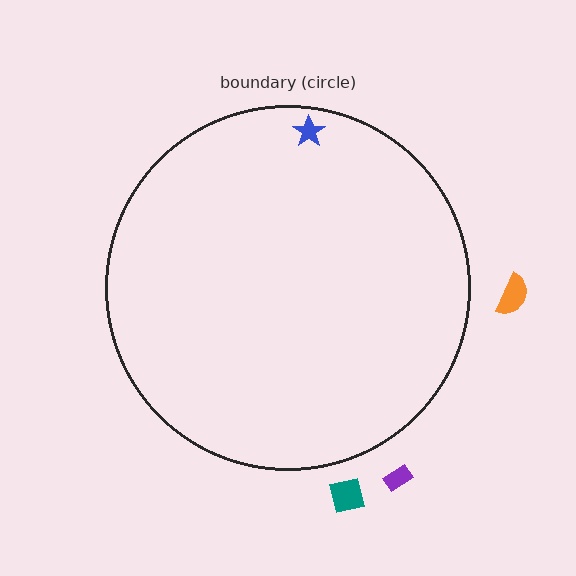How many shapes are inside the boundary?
1 inside, 3 outside.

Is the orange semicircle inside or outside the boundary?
Outside.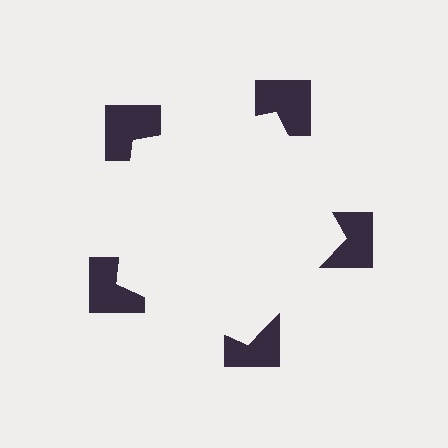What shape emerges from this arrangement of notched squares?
An illusory pentagon — its edges are inferred from the aligned wedge cuts in the notched squares, not physically drawn.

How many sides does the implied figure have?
5 sides.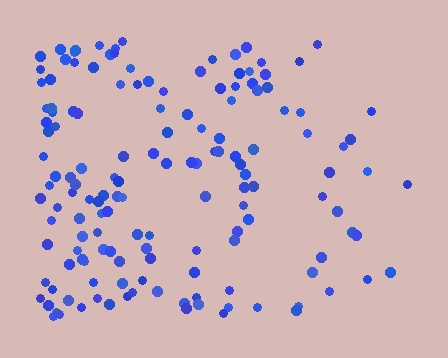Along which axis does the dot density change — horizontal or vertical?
Horizontal.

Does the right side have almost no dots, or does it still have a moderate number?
Still a moderate number, just noticeably fewer than the left.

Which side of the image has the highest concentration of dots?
The left.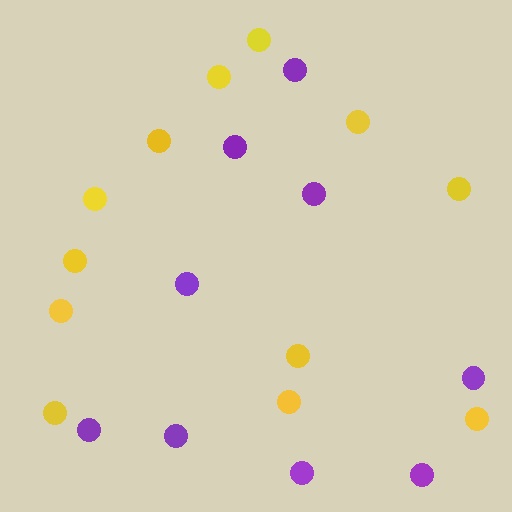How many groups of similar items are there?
There are 2 groups: one group of purple circles (9) and one group of yellow circles (12).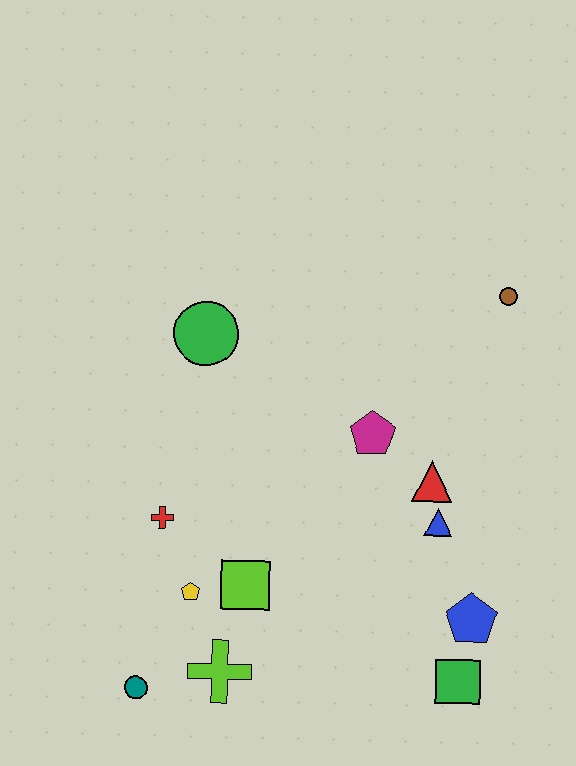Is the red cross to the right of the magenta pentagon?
No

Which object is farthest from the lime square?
The brown circle is farthest from the lime square.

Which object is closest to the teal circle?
The lime cross is closest to the teal circle.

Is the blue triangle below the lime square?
No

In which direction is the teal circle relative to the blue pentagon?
The teal circle is to the left of the blue pentagon.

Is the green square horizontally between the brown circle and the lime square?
Yes